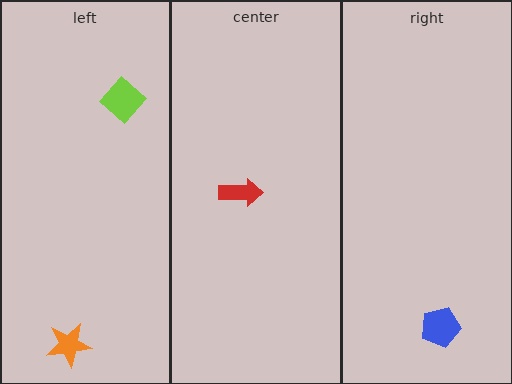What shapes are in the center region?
The red arrow.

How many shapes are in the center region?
1.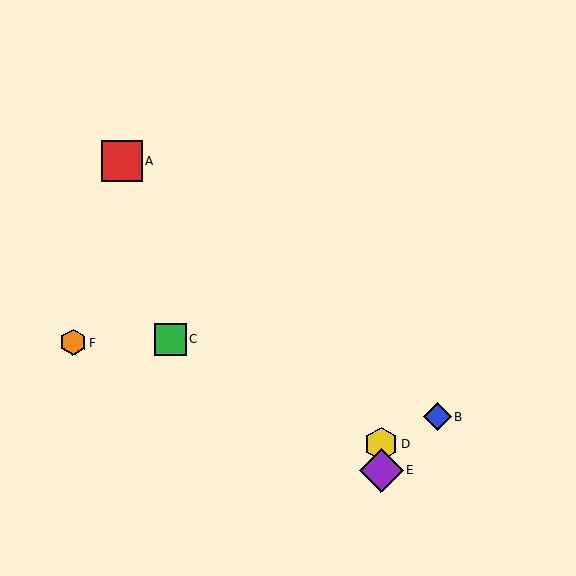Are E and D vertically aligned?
Yes, both are at x≈381.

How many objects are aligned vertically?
2 objects (D, E) are aligned vertically.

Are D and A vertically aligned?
No, D is at x≈381 and A is at x≈122.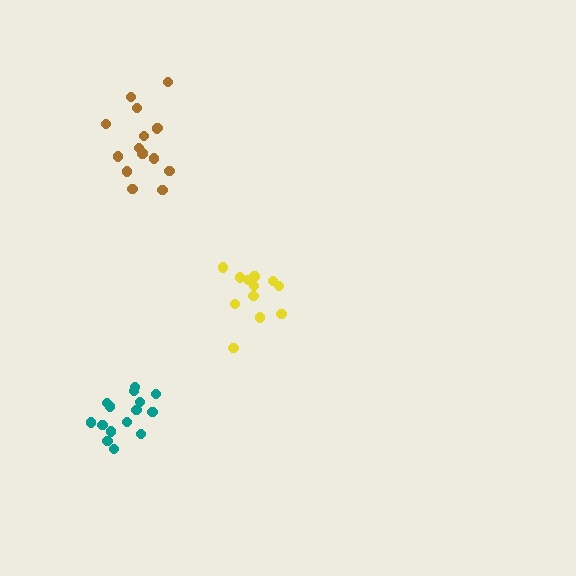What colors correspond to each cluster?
The clusters are colored: brown, yellow, teal.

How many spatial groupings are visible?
There are 3 spatial groupings.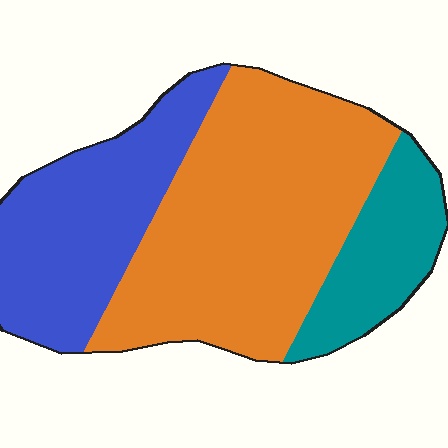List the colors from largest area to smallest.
From largest to smallest: orange, blue, teal.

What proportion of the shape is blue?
Blue covers around 30% of the shape.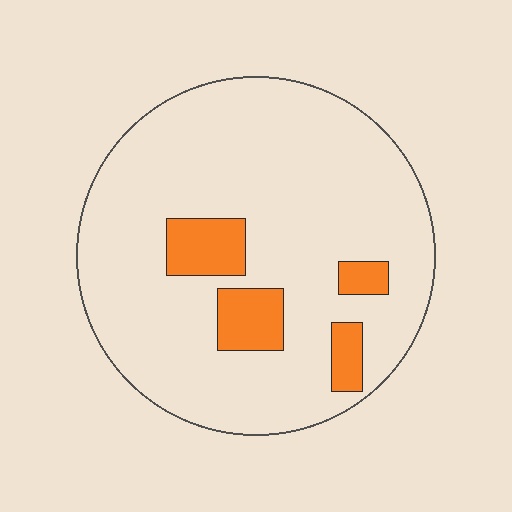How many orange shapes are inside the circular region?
4.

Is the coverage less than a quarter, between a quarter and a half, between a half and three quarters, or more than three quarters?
Less than a quarter.